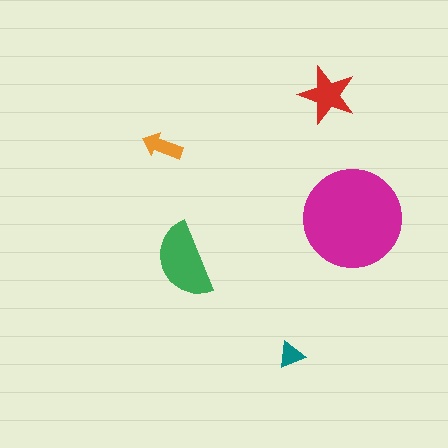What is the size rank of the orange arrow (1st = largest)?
4th.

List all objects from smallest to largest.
The teal triangle, the orange arrow, the red star, the green semicircle, the magenta circle.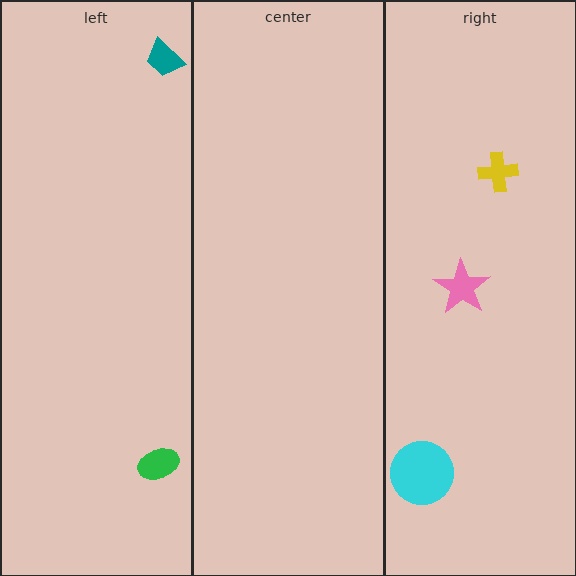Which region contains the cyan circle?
The right region.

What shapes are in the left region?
The green ellipse, the teal trapezoid.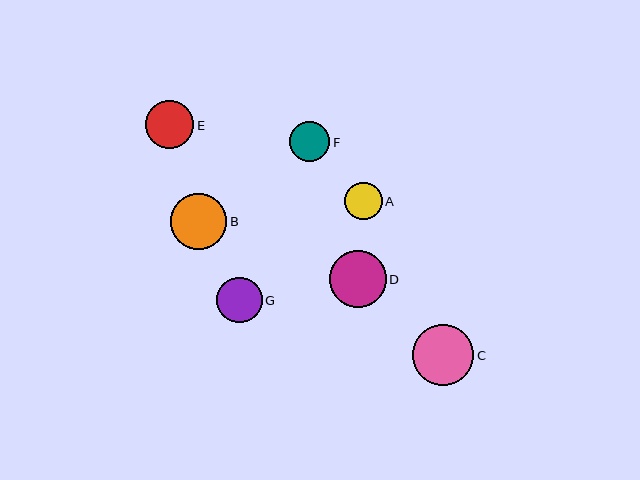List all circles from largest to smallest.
From largest to smallest: C, D, B, E, G, F, A.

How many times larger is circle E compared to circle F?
Circle E is approximately 1.2 times the size of circle F.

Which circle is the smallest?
Circle A is the smallest with a size of approximately 37 pixels.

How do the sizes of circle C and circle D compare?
Circle C and circle D are approximately the same size.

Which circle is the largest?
Circle C is the largest with a size of approximately 61 pixels.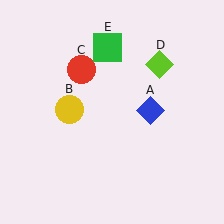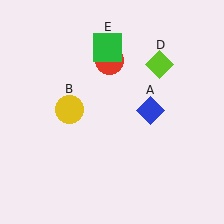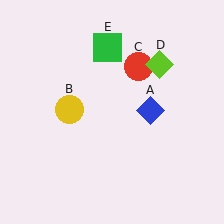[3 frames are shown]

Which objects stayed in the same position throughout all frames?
Blue diamond (object A) and yellow circle (object B) and lime diamond (object D) and green square (object E) remained stationary.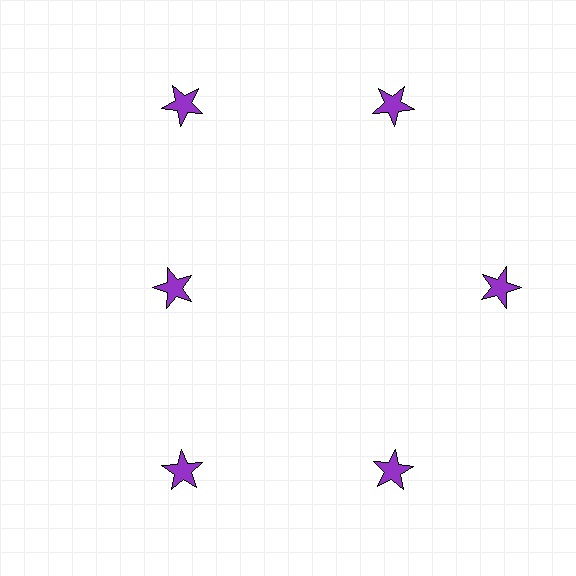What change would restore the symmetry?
The symmetry would be restored by moving it outward, back onto the ring so that all 6 stars sit at equal angles and equal distance from the center.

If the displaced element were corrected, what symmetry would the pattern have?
It would have 6-fold rotational symmetry — the pattern would map onto itself every 60 degrees.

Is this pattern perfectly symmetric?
No. The 6 purple stars are arranged in a ring, but one element near the 9 o'clock position is pulled inward toward the center, breaking the 6-fold rotational symmetry.